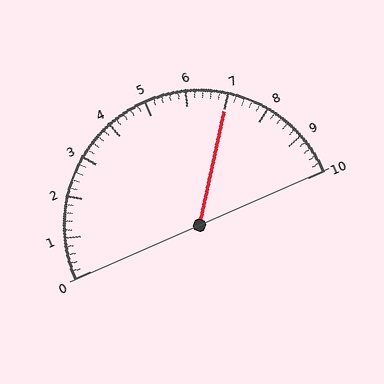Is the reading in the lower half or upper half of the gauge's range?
The reading is in the upper half of the range (0 to 10).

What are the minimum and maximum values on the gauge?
The gauge ranges from 0 to 10.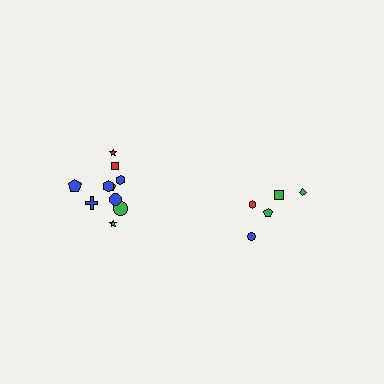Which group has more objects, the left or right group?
The left group.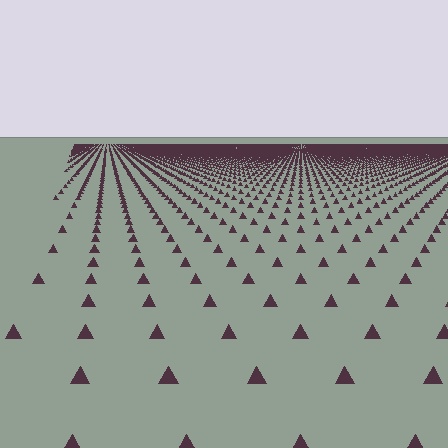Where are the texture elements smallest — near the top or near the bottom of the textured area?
Near the top.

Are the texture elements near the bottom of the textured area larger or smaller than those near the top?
Larger. Near the bottom, elements are closer to the viewer and appear at a bigger on-screen size.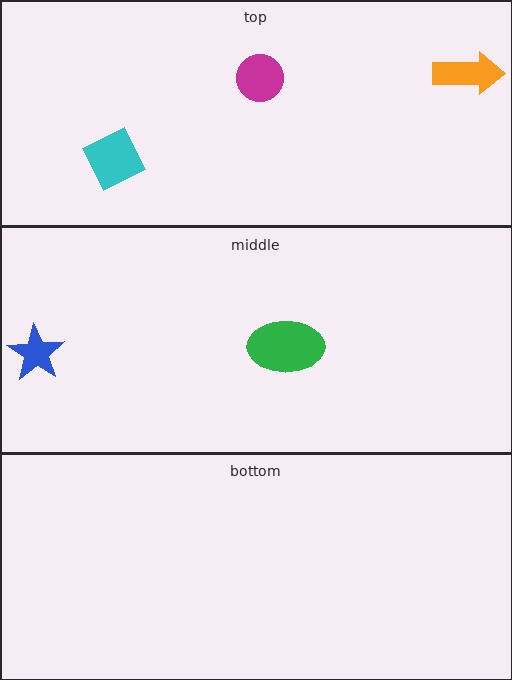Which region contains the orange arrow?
The top region.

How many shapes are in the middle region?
2.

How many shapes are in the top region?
3.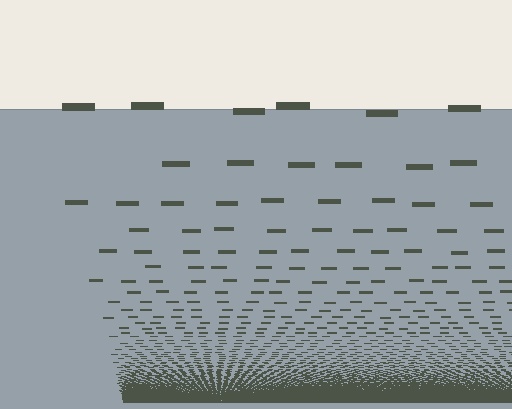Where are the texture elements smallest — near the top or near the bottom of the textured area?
Near the bottom.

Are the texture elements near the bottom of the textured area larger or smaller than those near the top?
Smaller. The gradient is inverted — elements near the bottom are smaller and denser.